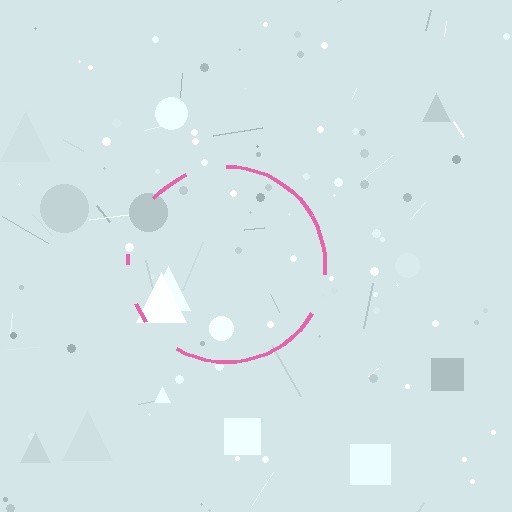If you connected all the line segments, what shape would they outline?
They would outline a circle.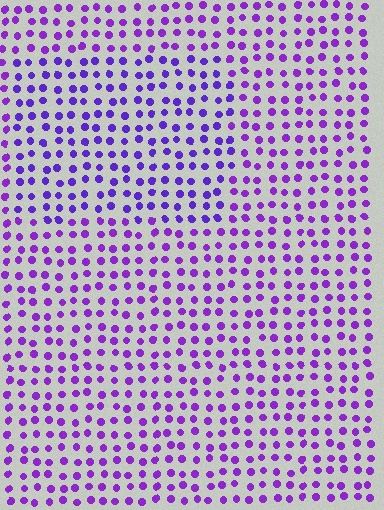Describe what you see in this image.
The image is filled with small purple elements in a uniform arrangement. A rectangle-shaped region is visible where the elements are tinted to a slightly different hue, forming a subtle color boundary.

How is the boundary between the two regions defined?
The boundary is defined purely by a slight shift in hue (about 18 degrees). Spacing, size, and orientation are identical on both sides.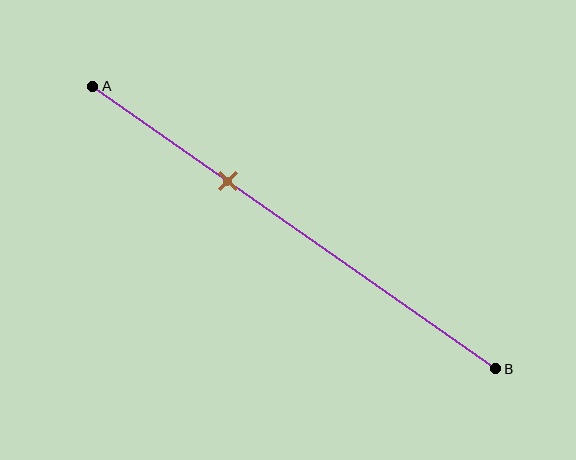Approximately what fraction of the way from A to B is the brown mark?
The brown mark is approximately 35% of the way from A to B.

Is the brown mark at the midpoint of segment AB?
No, the mark is at about 35% from A, not at the 50% midpoint.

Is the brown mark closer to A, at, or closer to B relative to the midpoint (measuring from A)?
The brown mark is closer to point A than the midpoint of segment AB.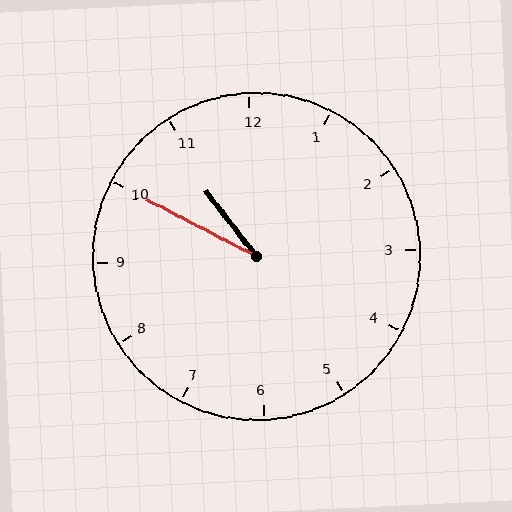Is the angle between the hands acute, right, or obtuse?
It is acute.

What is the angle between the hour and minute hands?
Approximately 25 degrees.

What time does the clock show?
10:50.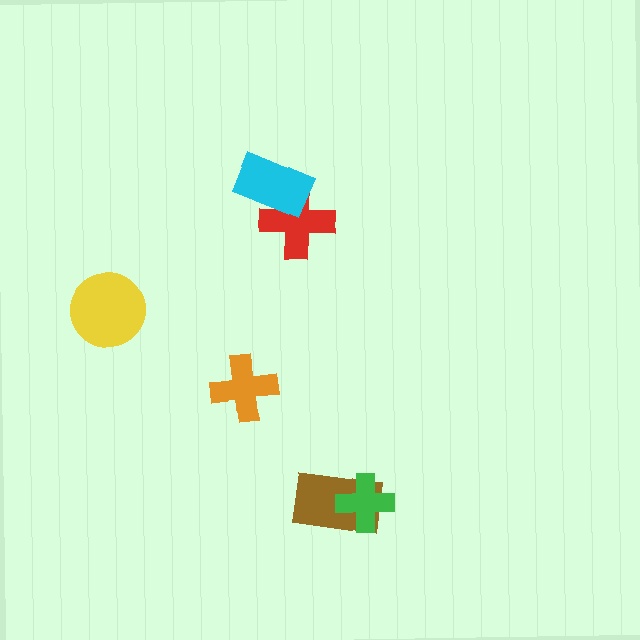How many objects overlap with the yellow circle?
0 objects overlap with the yellow circle.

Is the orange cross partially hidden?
No, no other shape covers it.